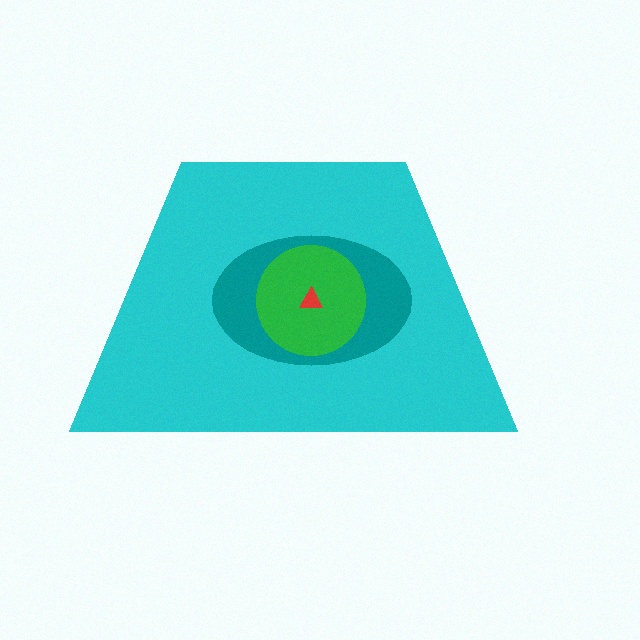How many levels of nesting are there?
4.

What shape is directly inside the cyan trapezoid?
The teal ellipse.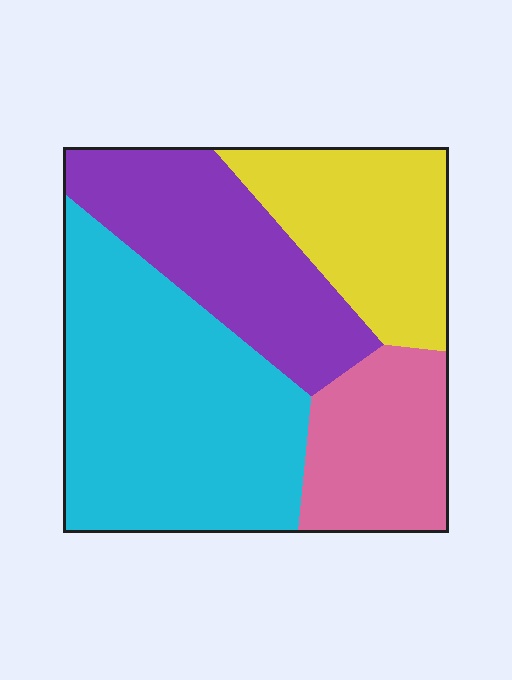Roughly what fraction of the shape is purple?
Purple takes up between a sixth and a third of the shape.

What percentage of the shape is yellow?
Yellow covers around 20% of the shape.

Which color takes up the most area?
Cyan, at roughly 40%.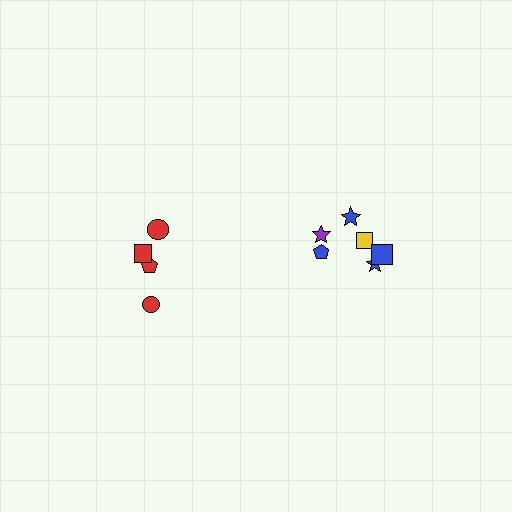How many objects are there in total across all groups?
There are 10 objects.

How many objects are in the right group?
There are 6 objects.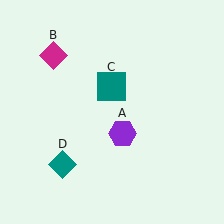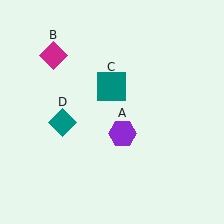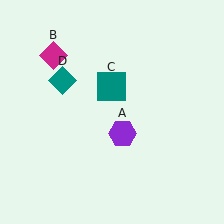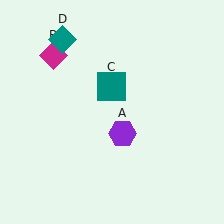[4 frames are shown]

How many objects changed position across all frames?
1 object changed position: teal diamond (object D).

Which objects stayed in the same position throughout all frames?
Purple hexagon (object A) and magenta diamond (object B) and teal square (object C) remained stationary.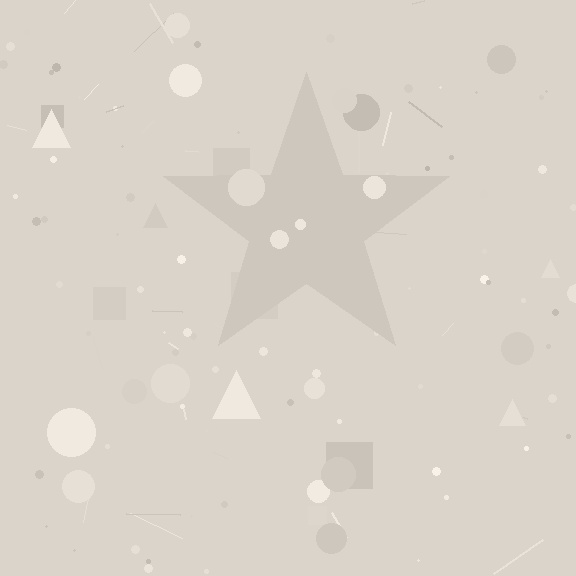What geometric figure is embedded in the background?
A star is embedded in the background.